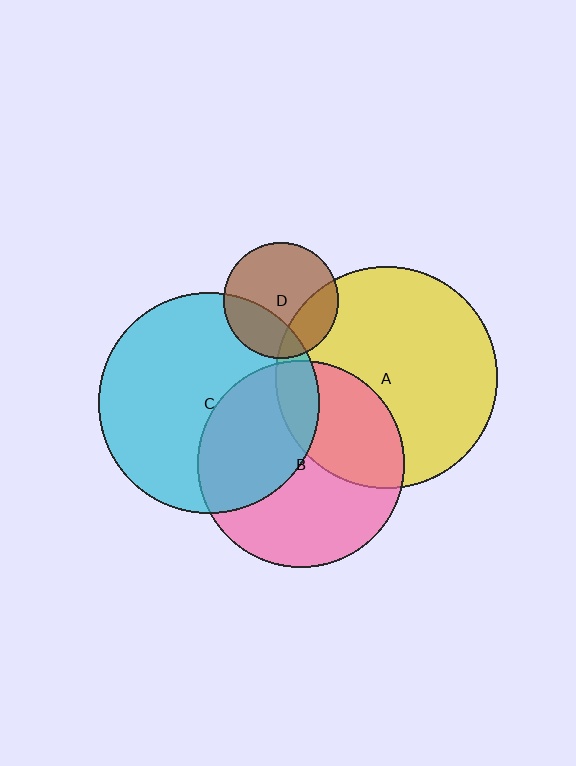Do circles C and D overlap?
Yes.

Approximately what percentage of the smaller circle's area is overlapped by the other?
Approximately 30%.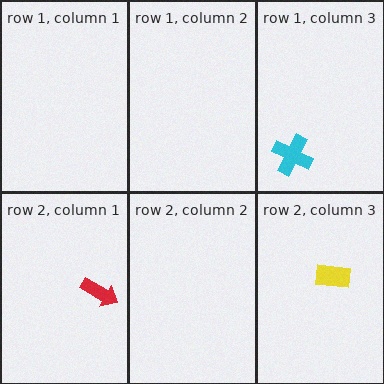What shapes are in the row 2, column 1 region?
The red arrow.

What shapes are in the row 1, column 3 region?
The cyan cross.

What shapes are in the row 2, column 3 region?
The yellow rectangle.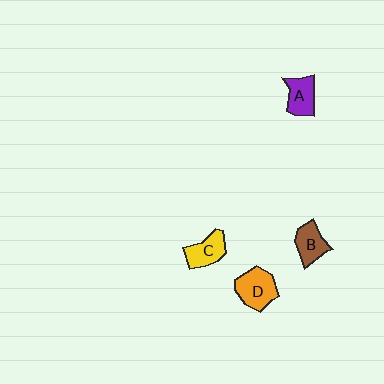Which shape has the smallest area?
Shape A (purple).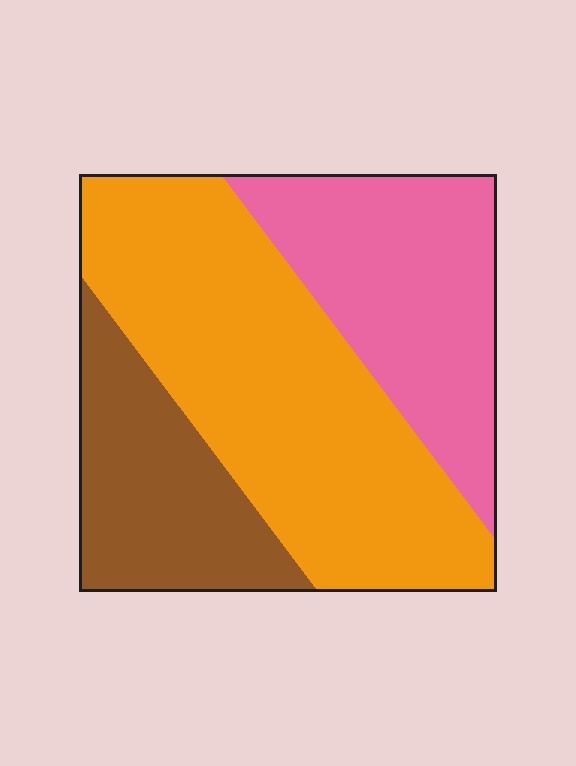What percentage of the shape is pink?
Pink covers roughly 30% of the shape.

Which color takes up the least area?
Brown, at roughly 20%.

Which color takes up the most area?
Orange, at roughly 50%.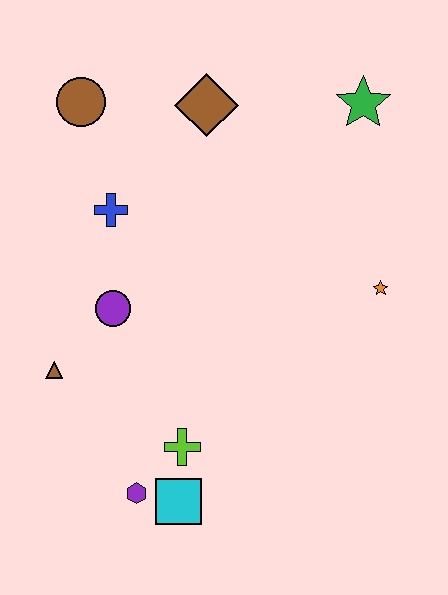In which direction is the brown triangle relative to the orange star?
The brown triangle is to the left of the orange star.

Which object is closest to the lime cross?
The cyan square is closest to the lime cross.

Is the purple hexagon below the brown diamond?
Yes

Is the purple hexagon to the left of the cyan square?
Yes